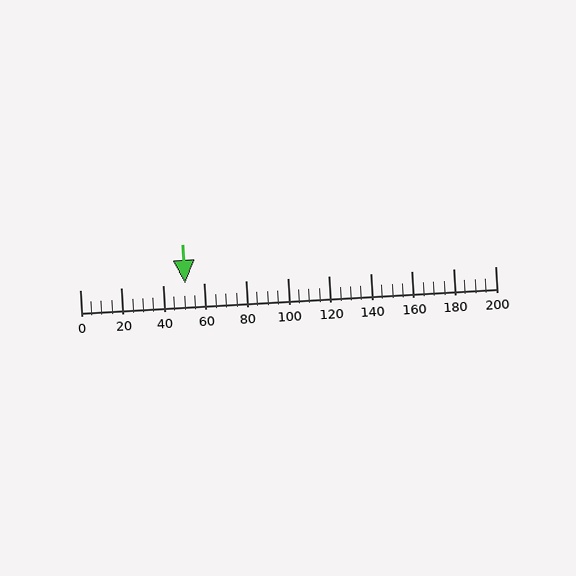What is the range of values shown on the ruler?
The ruler shows values from 0 to 200.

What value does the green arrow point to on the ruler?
The green arrow points to approximately 51.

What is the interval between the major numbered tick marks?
The major tick marks are spaced 20 units apart.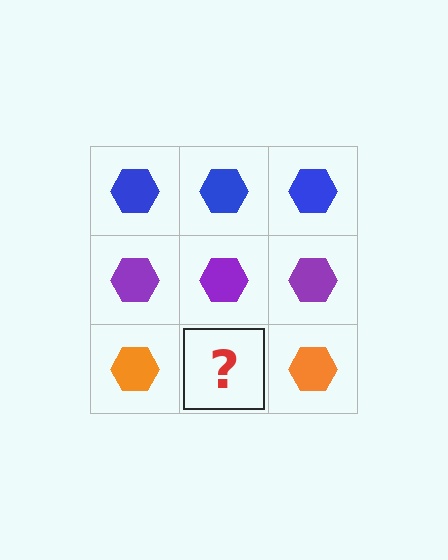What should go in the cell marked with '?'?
The missing cell should contain an orange hexagon.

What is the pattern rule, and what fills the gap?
The rule is that each row has a consistent color. The gap should be filled with an orange hexagon.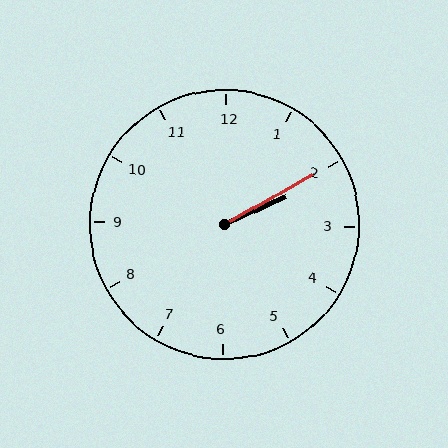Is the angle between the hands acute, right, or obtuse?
It is acute.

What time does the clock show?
2:10.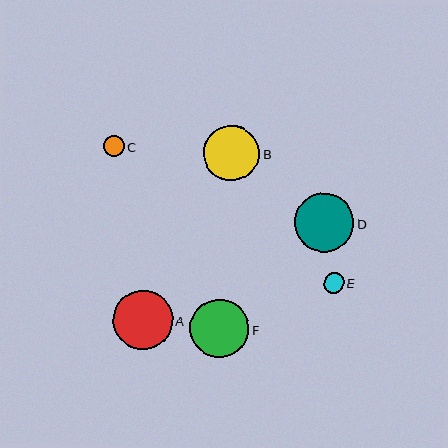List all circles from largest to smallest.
From largest to smallest: A, D, F, B, C, E.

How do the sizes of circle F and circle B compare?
Circle F and circle B are approximately the same size.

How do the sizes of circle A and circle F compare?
Circle A and circle F are approximately the same size.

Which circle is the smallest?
Circle E is the smallest with a size of approximately 20 pixels.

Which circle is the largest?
Circle A is the largest with a size of approximately 59 pixels.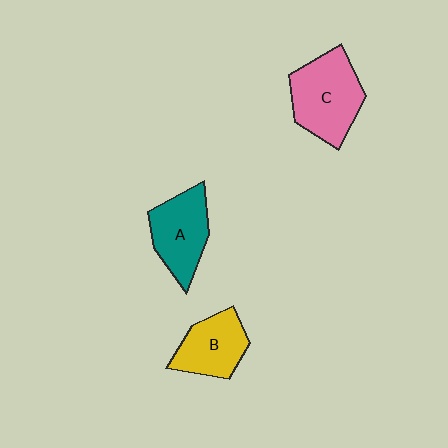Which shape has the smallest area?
Shape B (yellow).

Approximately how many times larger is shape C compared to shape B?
Approximately 1.4 times.